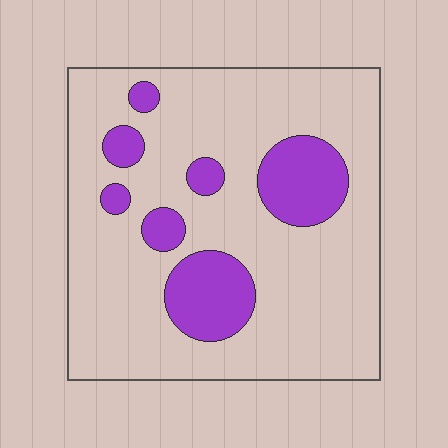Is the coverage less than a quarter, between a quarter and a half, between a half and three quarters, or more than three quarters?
Less than a quarter.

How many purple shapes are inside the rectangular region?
7.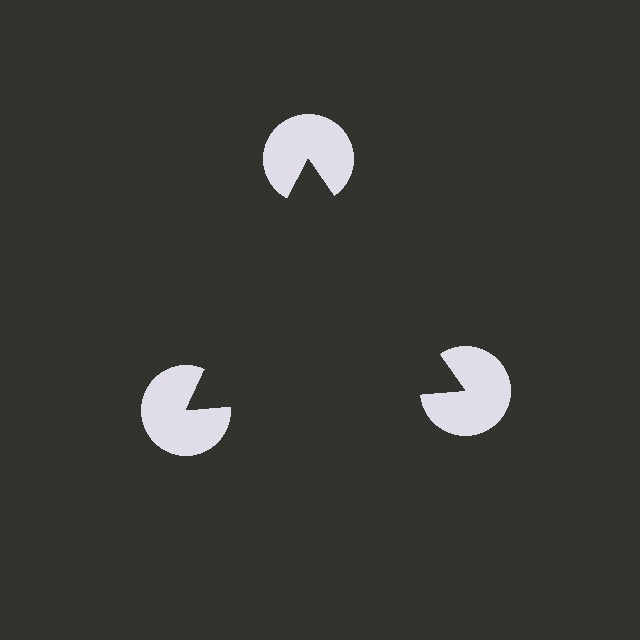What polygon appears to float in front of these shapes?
An illusory triangle — its edges are inferred from the aligned wedge cuts in the pac-man discs, not physically drawn.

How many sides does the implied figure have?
3 sides.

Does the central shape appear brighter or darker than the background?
It typically appears slightly darker than the background, even though no actual brightness change is drawn.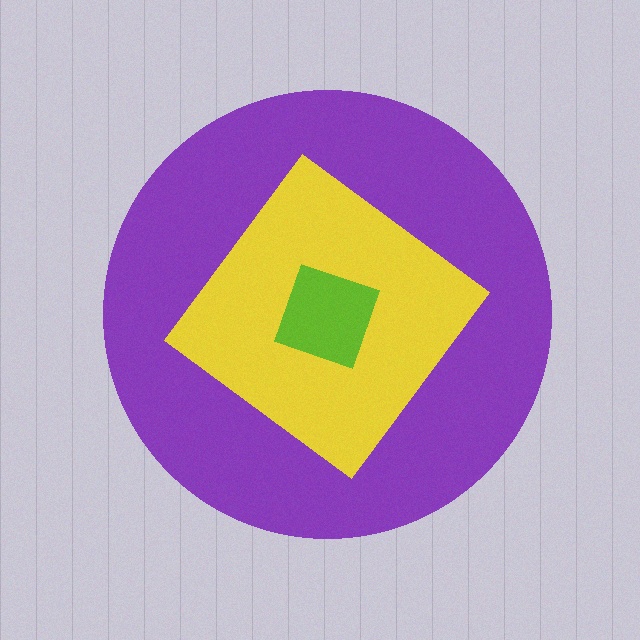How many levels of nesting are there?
3.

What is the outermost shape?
The purple circle.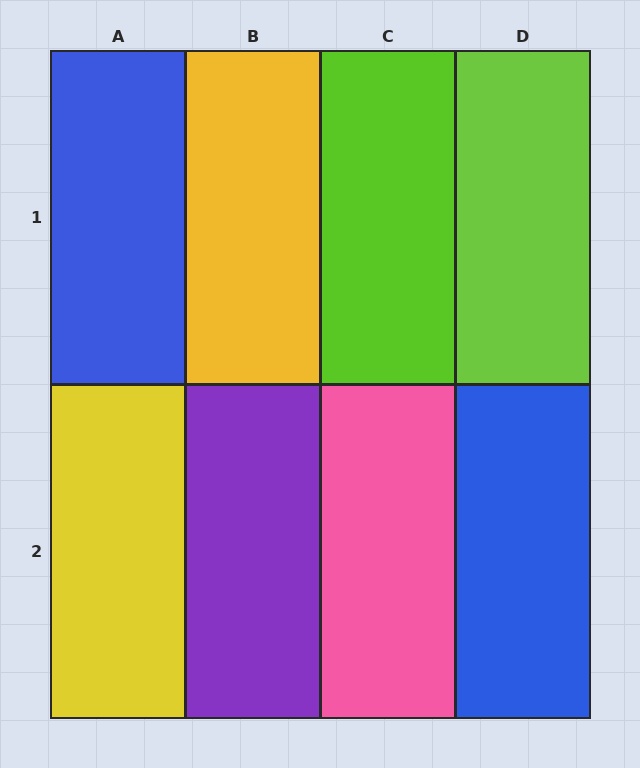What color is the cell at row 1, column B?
Yellow.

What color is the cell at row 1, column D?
Lime.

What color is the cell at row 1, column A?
Blue.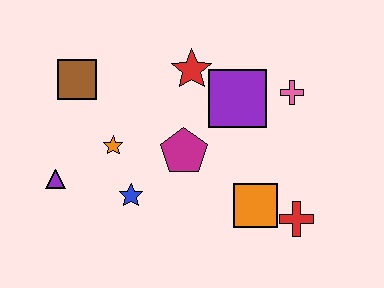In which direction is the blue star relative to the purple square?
The blue star is to the left of the purple square.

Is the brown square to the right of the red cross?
No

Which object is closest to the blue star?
The orange star is closest to the blue star.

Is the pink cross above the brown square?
No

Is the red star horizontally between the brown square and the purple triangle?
No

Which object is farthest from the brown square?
The red cross is farthest from the brown square.